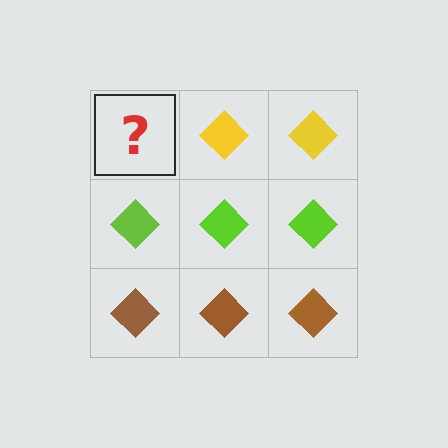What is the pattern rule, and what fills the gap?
The rule is that each row has a consistent color. The gap should be filled with a yellow diamond.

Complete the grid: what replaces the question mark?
The question mark should be replaced with a yellow diamond.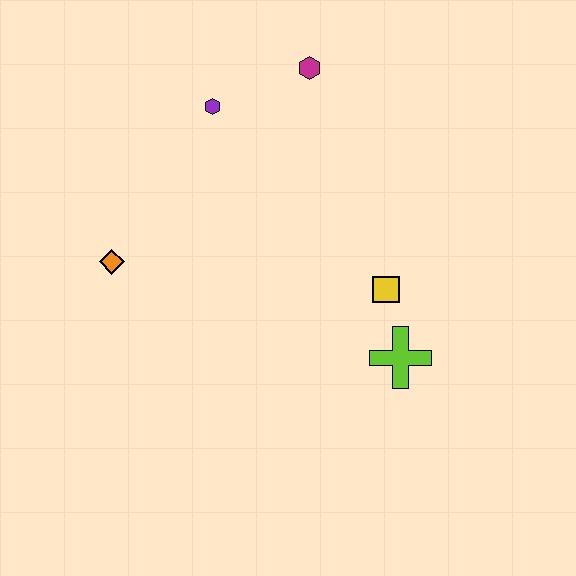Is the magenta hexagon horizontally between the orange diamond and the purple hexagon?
No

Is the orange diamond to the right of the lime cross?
No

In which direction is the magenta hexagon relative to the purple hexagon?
The magenta hexagon is to the right of the purple hexagon.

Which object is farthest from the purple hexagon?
The lime cross is farthest from the purple hexagon.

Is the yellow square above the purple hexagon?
No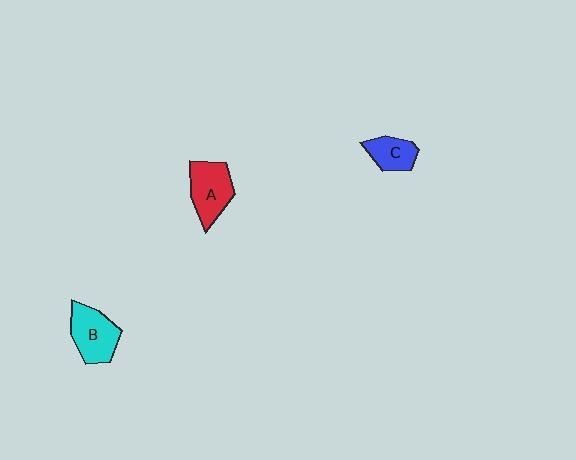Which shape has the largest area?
Shape A (red).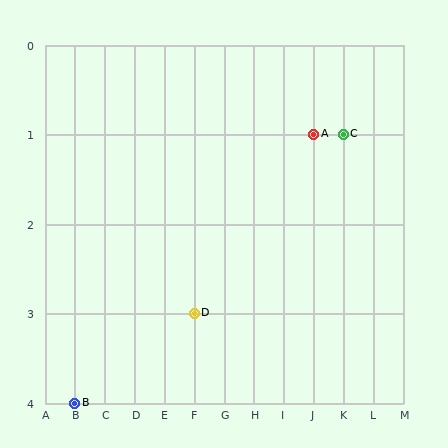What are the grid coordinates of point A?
Point A is at grid coordinates (J, 1).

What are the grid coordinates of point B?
Point B is at grid coordinates (B, 4).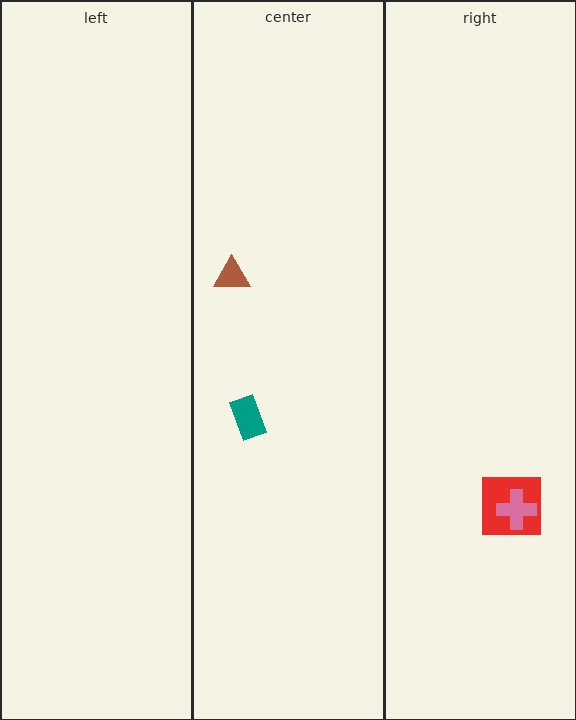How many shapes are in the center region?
2.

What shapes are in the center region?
The teal rectangle, the brown triangle.